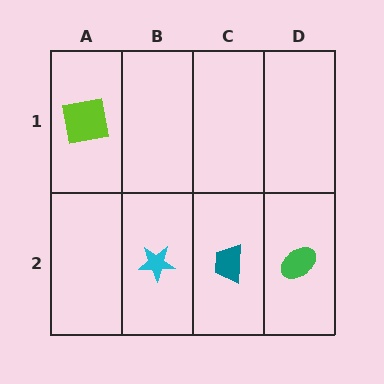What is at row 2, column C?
A teal trapezoid.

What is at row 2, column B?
A cyan star.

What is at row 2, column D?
A green ellipse.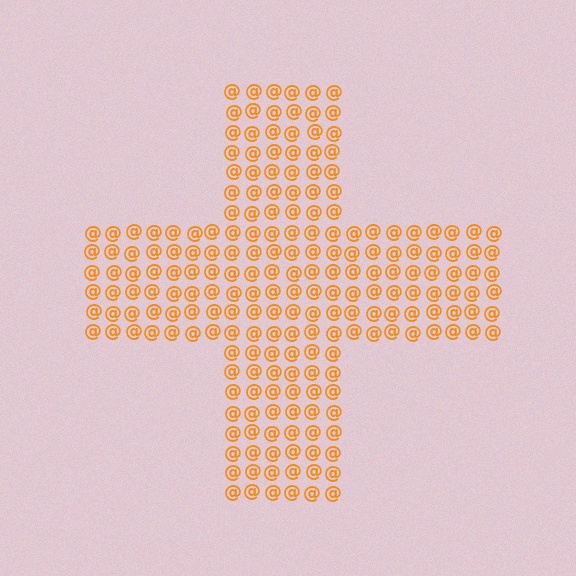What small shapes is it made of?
It is made of small at signs.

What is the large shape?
The large shape is a cross.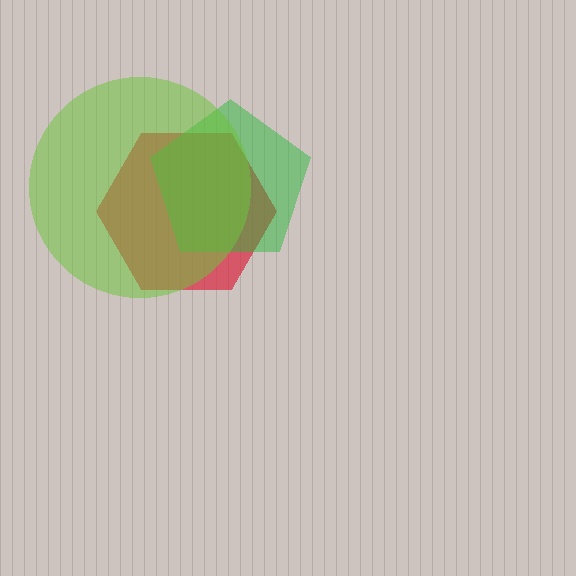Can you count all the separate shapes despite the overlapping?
Yes, there are 3 separate shapes.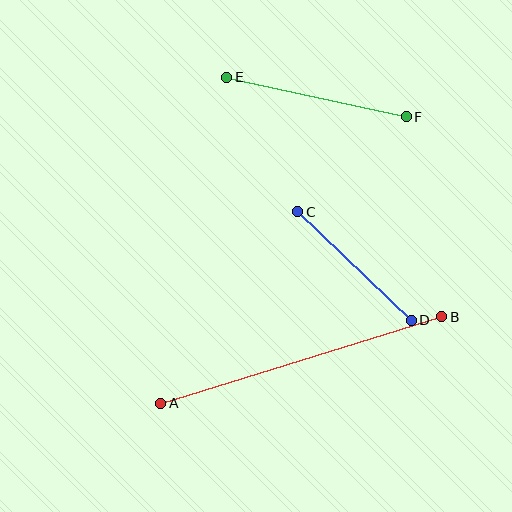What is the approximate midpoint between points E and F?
The midpoint is at approximately (316, 97) pixels.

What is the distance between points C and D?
The distance is approximately 157 pixels.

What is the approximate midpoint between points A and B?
The midpoint is at approximately (301, 360) pixels.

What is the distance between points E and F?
The distance is approximately 184 pixels.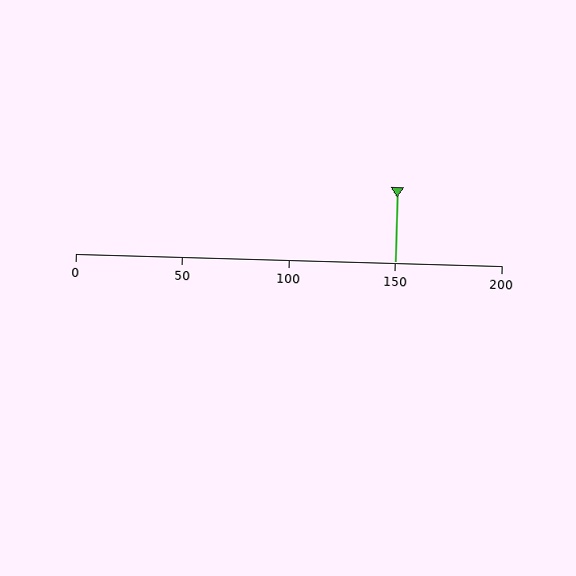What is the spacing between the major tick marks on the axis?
The major ticks are spaced 50 apart.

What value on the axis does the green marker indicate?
The marker indicates approximately 150.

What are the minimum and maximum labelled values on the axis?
The axis runs from 0 to 200.